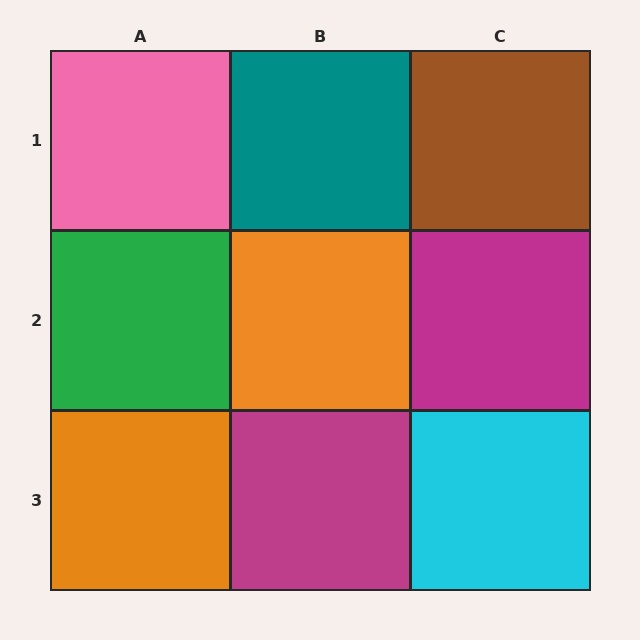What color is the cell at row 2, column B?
Orange.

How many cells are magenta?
2 cells are magenta.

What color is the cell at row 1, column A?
Pink.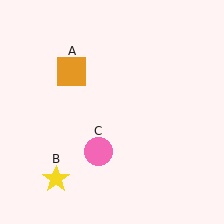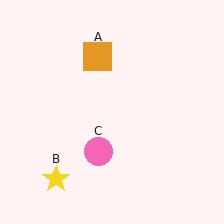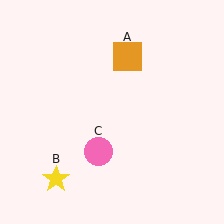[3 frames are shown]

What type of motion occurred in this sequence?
The orange square (object A) rotated clockwise around the center of the scene.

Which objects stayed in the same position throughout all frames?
Yellow star (object B) and pink circle (object C) remained stationary.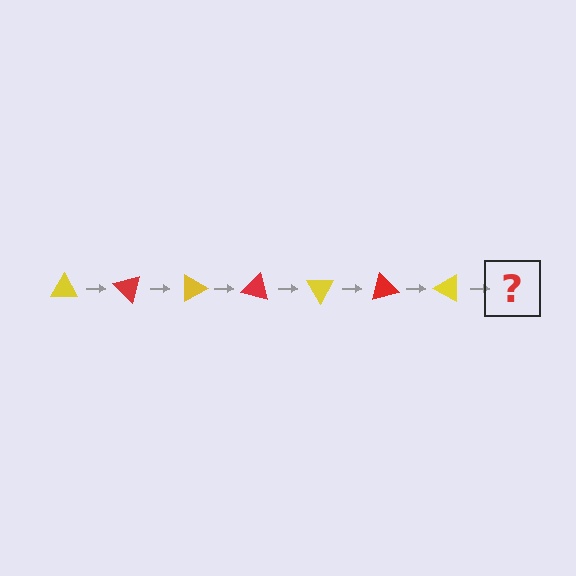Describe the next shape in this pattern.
It should be a red triangle, rotated 315 degrees from the start.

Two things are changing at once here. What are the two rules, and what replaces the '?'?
The two rules are that it rotates 45 degrees each step and the color cycles through yellow and red. The '?' should be a red triangle, rotated 315 degrees from the start.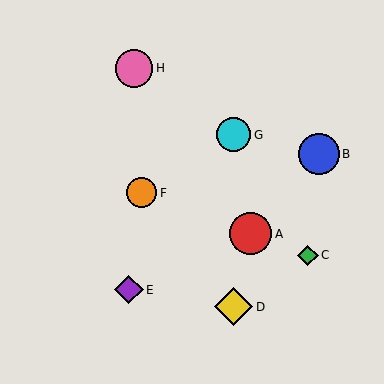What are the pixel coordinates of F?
Object F is at (141, 193).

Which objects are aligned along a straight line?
Objects A, C, F are aligned along a straight line.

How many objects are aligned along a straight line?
3 objects (A, C, F) are aligned along a straight line.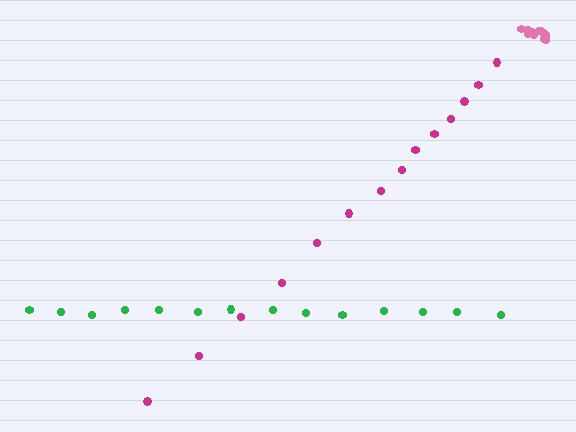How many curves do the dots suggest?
There are 3 distinct paths.